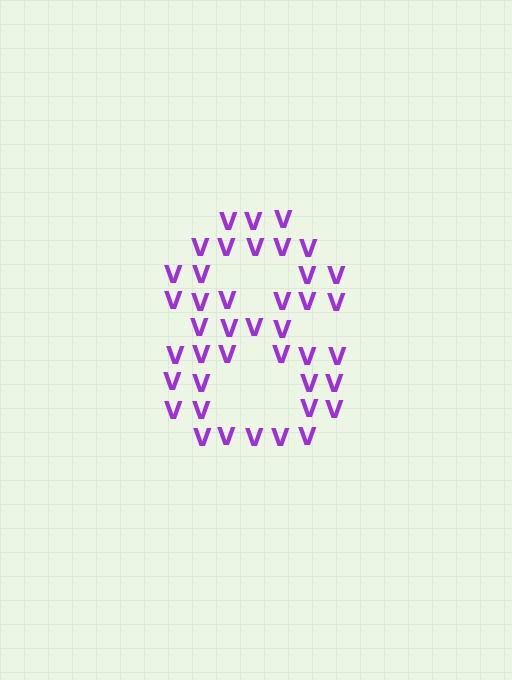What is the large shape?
The large shape is the digit 8.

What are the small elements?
The small elements are letter V's.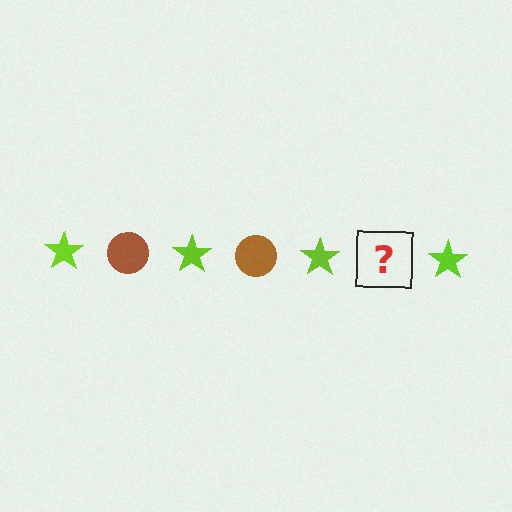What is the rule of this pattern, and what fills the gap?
The rule is that the pattern alternates between lime star and brown circle. The gap should be filled with a brown circle.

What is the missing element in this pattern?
The missing element is a brown circle.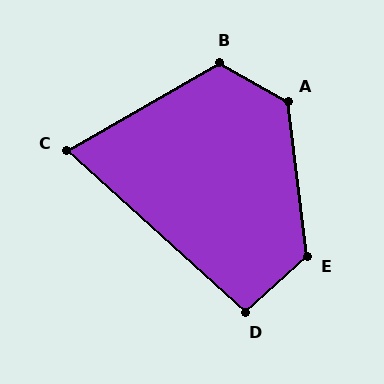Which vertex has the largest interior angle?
A, at approximately 126 degrees.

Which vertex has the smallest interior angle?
C, at approximately 72 degrees.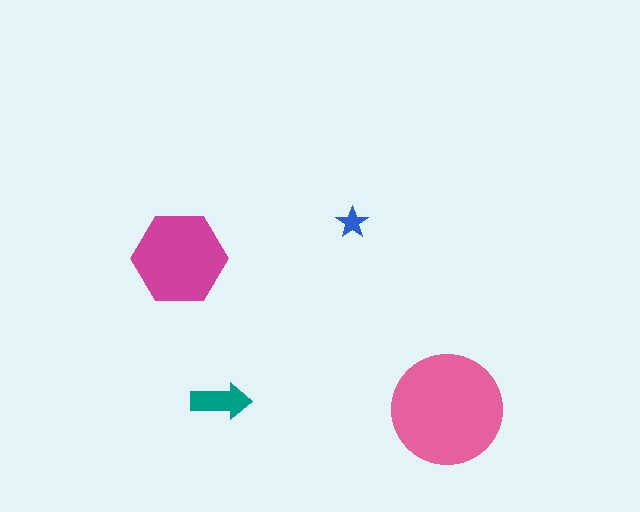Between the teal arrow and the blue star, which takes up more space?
The teal arrow.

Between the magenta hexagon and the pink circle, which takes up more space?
The pink circle.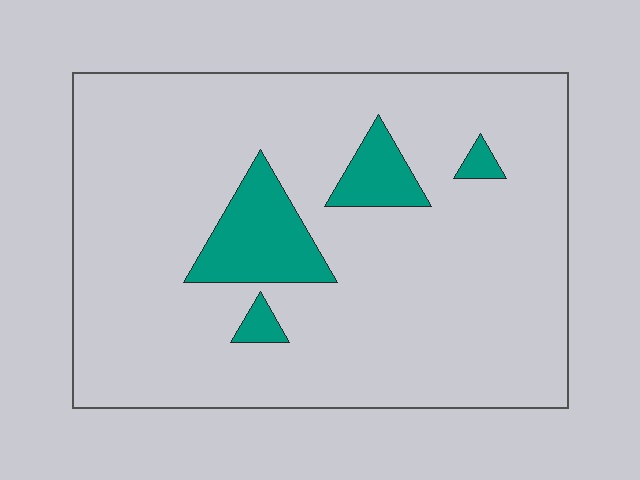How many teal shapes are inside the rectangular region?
4.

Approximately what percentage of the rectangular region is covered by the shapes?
Approximately 10%.